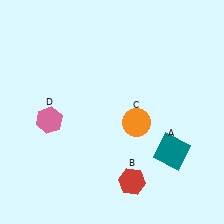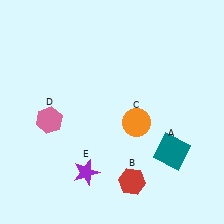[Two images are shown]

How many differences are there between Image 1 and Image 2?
There is 1 difference between the two images.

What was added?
A purple star (E) was added in Image 2.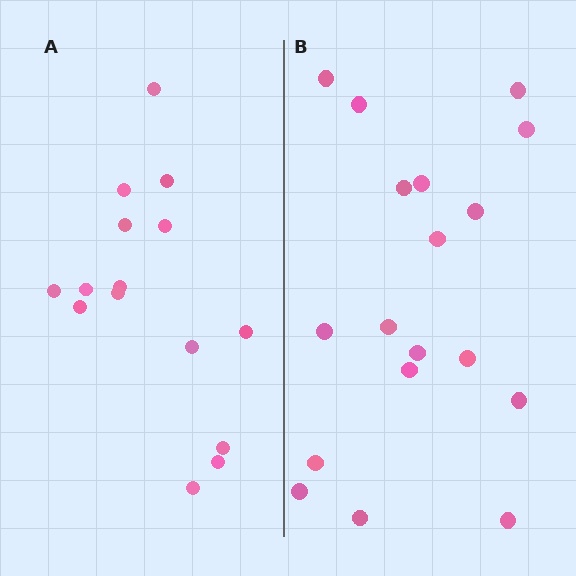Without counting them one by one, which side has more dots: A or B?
Region B (the right region) has more dots.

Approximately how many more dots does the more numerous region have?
Region B has just a few more — roughly 2 or 3 more dots than region A.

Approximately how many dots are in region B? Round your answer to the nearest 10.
About 20 dots. (The exact count is 18, which rounds to 20.)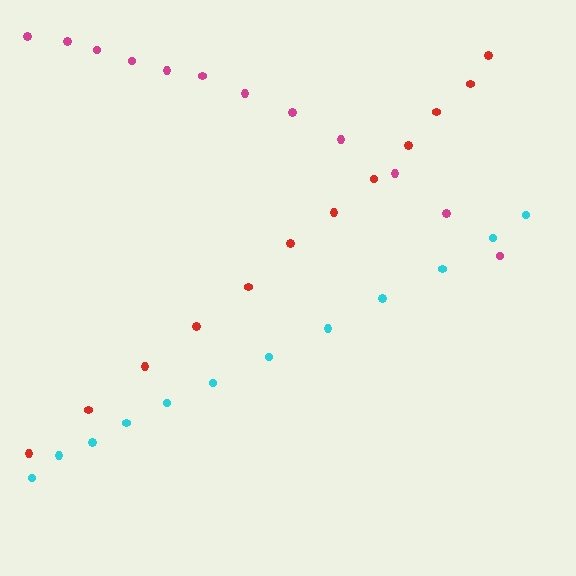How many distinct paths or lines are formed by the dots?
There are 3 distinct paths.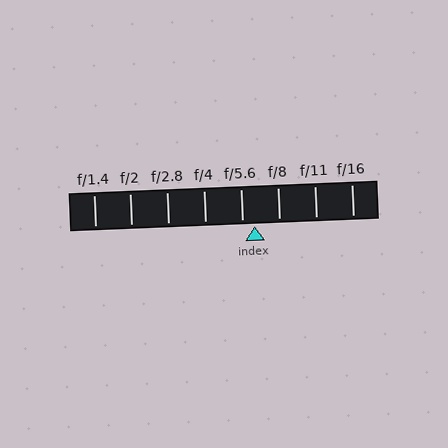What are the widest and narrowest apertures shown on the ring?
The widest aperture shown is f/1.4 and the narrowest is f/16.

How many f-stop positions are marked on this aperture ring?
There are 8 f-stop positions marked.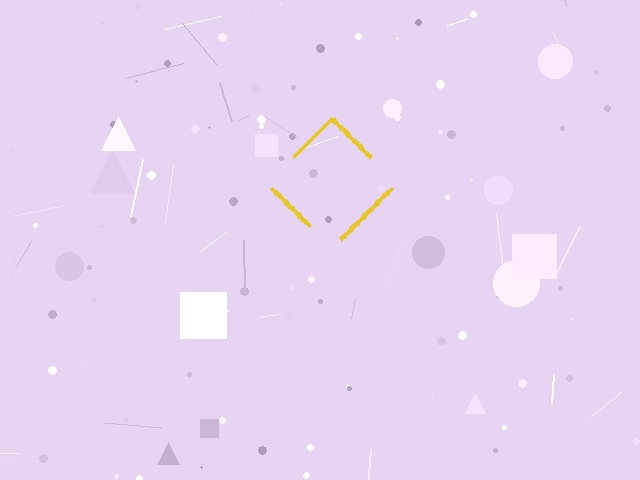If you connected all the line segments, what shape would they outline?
They would outline a diamond.